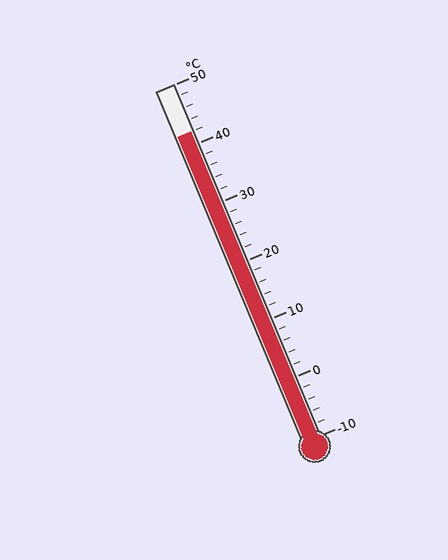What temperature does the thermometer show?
The thermometer shows approximately 42°C.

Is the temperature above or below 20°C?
The temperature is above 20°C.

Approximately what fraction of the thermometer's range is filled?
The thermometer is filled to approximately 85% of its range.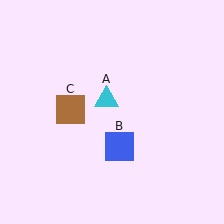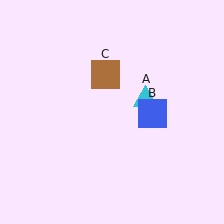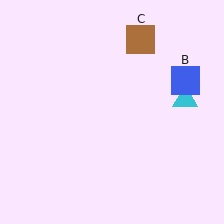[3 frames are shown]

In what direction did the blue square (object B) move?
The blue square (object B) moved up and to the right.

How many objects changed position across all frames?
3 objects changed position: cyan triangle (object A), blue square (object B), brown square (object C).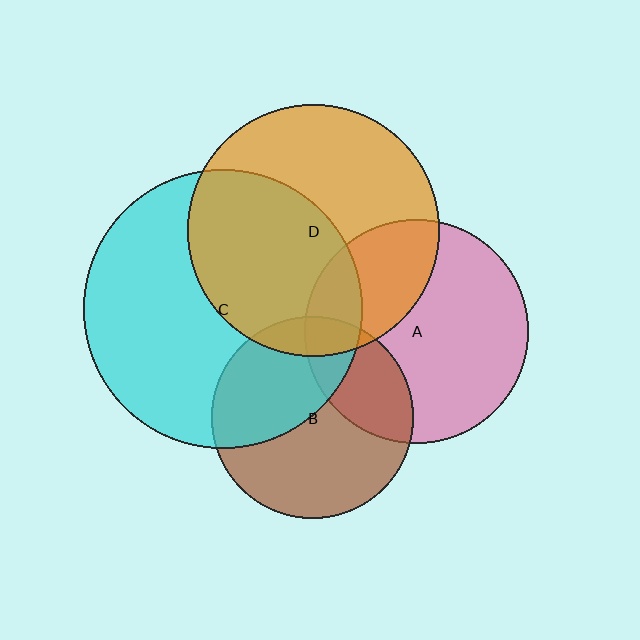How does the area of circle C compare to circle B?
Approximately 1.9 times.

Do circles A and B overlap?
Yes.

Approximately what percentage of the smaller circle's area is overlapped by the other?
Approximately 30%.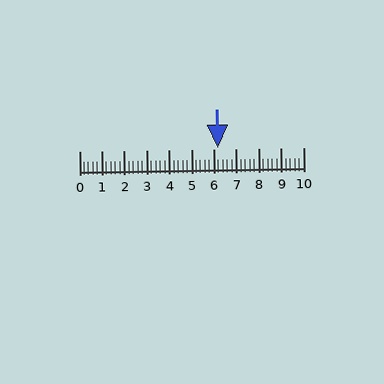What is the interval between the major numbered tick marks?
The major tick marks are spaced 1 units apart.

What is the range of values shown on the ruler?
The ruler shows values from 0 to 10.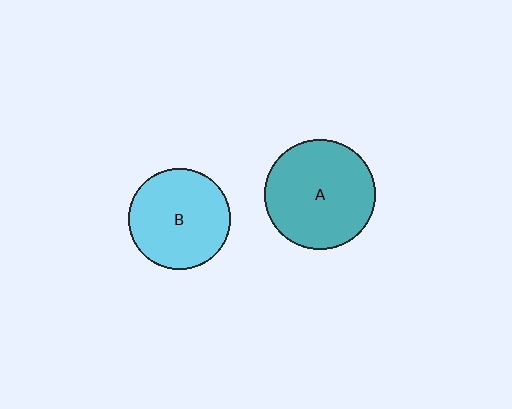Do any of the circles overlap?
No, none of the circles overlap.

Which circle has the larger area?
Circle A (teal).